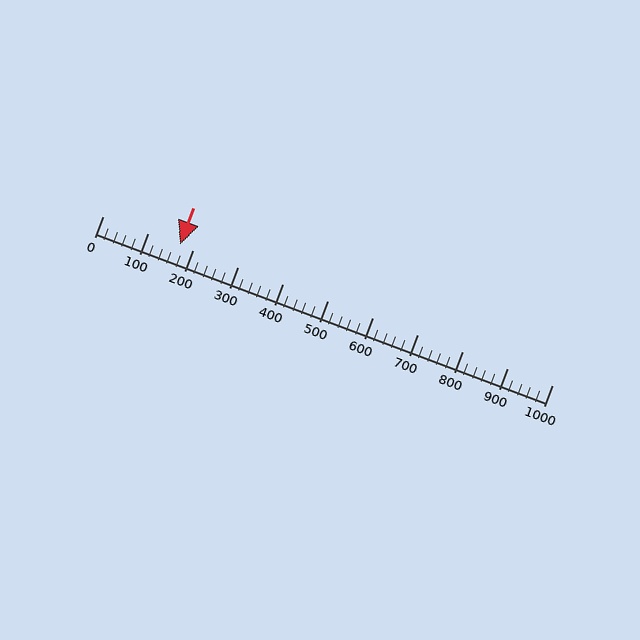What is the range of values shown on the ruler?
The ruler shows values from 0 to 1000.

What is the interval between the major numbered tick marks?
The major tick marks are spaced 100 units apart.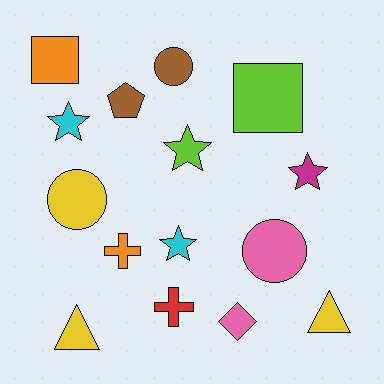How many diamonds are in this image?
There is 1 diamond.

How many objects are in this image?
There are 15 objects.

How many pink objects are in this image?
There are 2 pink objects.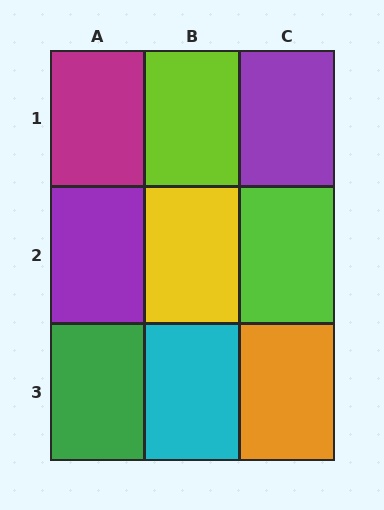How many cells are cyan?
1 cell is cyan.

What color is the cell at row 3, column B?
Cyan.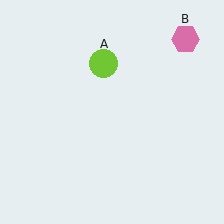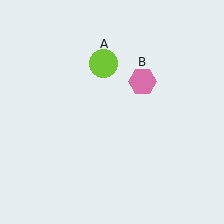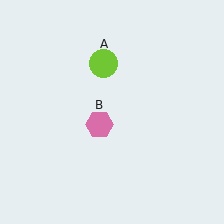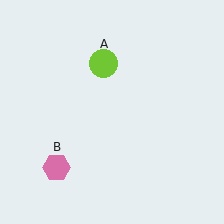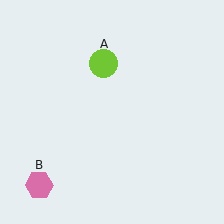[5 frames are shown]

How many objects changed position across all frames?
1 object changed position: pink hexagon (object B).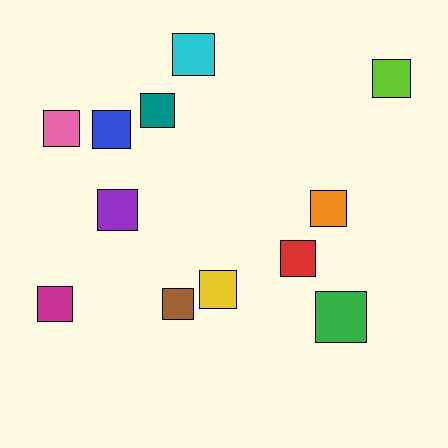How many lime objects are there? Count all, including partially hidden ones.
There is 1 lime object.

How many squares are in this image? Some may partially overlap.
There are 12 squares.